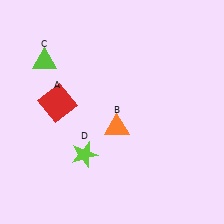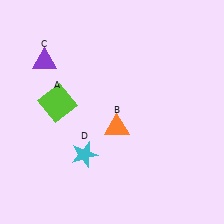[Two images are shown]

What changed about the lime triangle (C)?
In Image 1, C is lime. In Image 2, it changed to purple.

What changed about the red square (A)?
In Image 1, A is red. In Image 2, it changed to lime.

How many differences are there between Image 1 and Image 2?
There are 3 differences between the two images.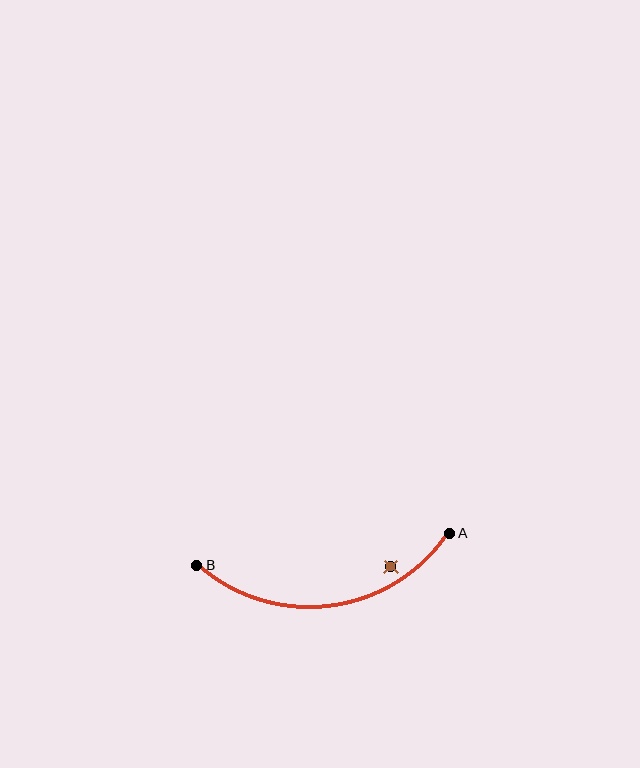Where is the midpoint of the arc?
The arc midpoint is the point on the curve farthest from the straight line joining A and B. It sits below that line.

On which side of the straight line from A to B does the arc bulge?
The arc bulges below the straight line connecting A and B.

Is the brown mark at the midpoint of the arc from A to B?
No — the brown mark does not lie on the arc at all. It sits slightly inside the curve.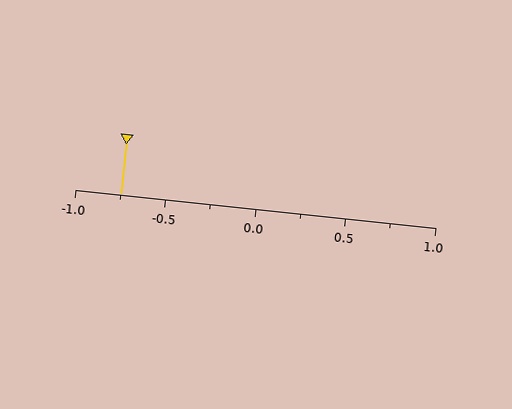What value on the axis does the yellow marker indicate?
The marker indicates approximately -0.75.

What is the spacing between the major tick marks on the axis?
The major ticks are spaced 0.5 apart.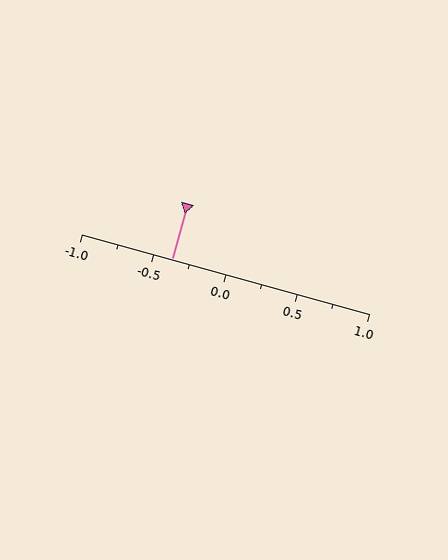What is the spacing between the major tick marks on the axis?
The major ticks are spaced 0.5 apart.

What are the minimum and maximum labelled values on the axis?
The axis runs from -1.0 to 1.0.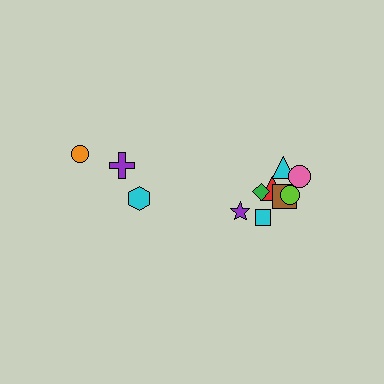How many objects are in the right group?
There are 8 objects.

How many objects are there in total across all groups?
There are 11 objects.